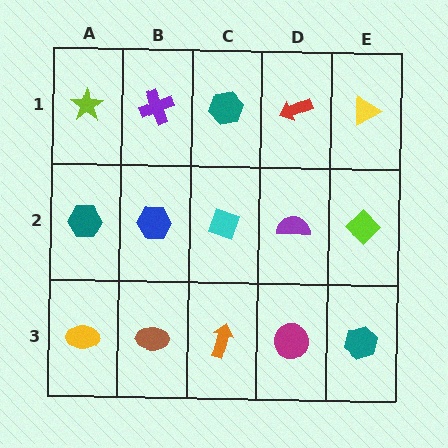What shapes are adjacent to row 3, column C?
A cyan diamond (row 2, column C), a brown ellipse (row 3, column B), a magenta circle (row 3, column D).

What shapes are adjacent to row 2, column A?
A lime star (row 1, column A), a yellow ellipse (row 3, column A), a blue hexagon (row 2, column B).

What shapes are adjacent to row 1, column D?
A purple semicircle (row 2, column D), a teal hexagon (row 1, column C), a yellow triangle (row 1, column E).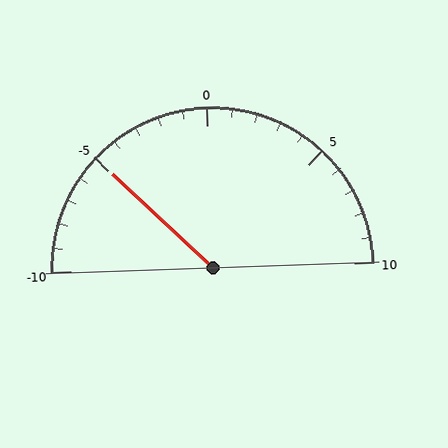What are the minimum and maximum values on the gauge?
The gauge ranges from -10 to 10.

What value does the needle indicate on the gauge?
The needle indicates approximately -5.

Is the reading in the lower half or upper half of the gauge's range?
The reading is in the lower half of the range (-10 to 10).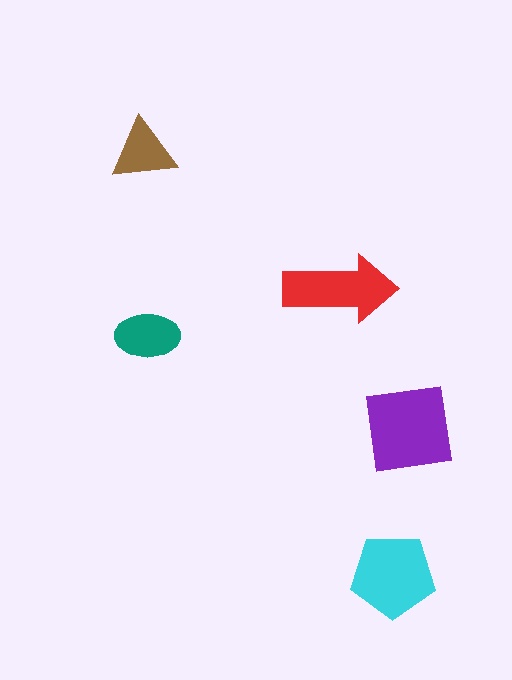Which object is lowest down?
The cyan pentagon is bottommost.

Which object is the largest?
The purple square.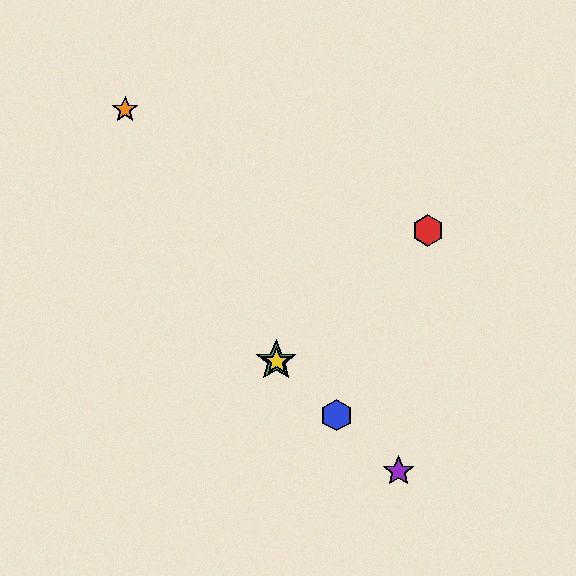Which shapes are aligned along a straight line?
The blue hexagon, the green star, the yellow star, the purple star are aligned along a straight line.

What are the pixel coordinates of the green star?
The green star is at (276, 361).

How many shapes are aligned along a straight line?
4 shapes (the blue hexagon, the green star, the yellow star, the purple star) are aligned along a straight line.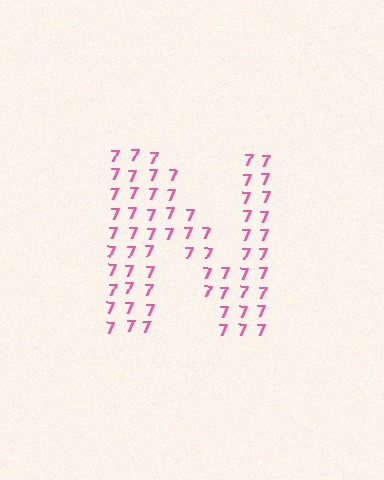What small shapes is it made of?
It is made of small digit 7's.